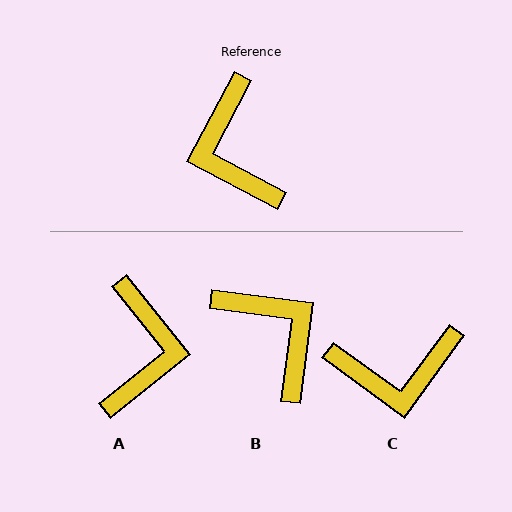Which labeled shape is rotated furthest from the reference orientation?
B, about 160 degrees away.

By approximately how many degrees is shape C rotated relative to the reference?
Approximately 82 degrees counter-clockwise.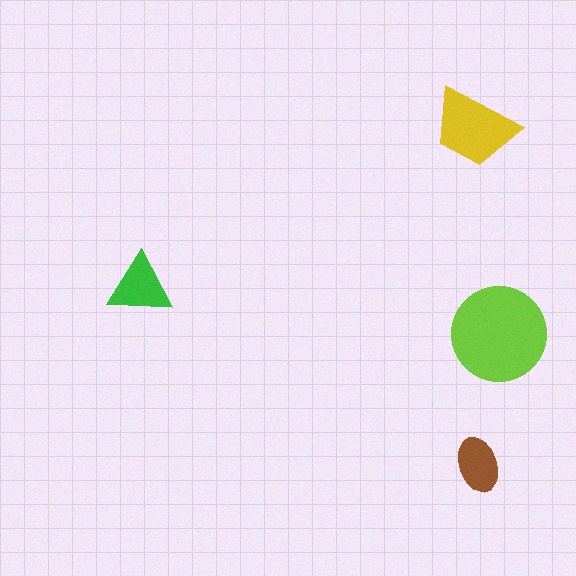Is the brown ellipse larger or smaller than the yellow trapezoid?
Smaller.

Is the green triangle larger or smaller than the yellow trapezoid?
Smaller.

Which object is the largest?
The lime circle.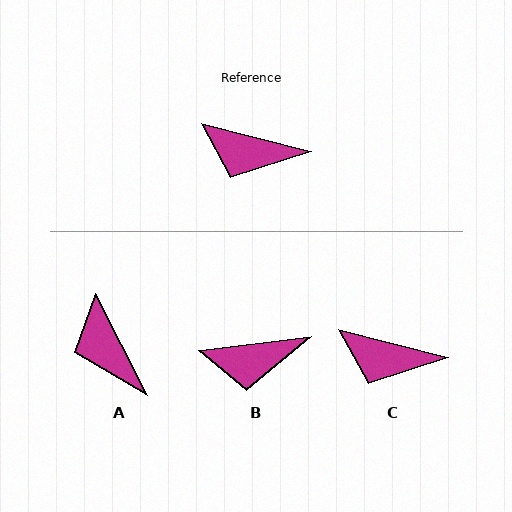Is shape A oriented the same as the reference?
No, it is off by about 48 degrees.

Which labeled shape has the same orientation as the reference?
C.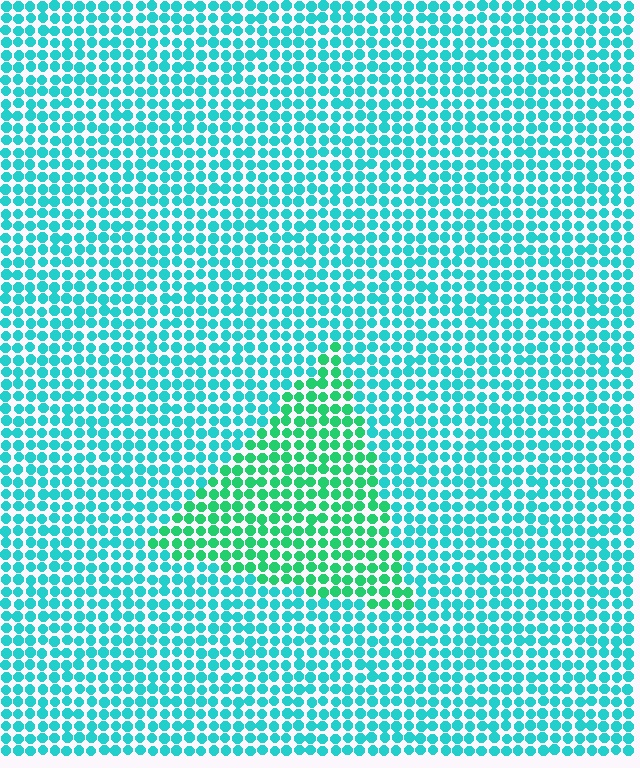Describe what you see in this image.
The image is filled with small cyan elements in a uniform arrangement. A triangle-shaped region is visible where the elements are tinted to a slightly different hue, forming a subtle color boundary.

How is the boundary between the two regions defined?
The boundary is defined purely by a slight shift in hue (about 33 degrees). Spacing, size, and orientation are identical on both sides.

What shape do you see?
I see a triangle.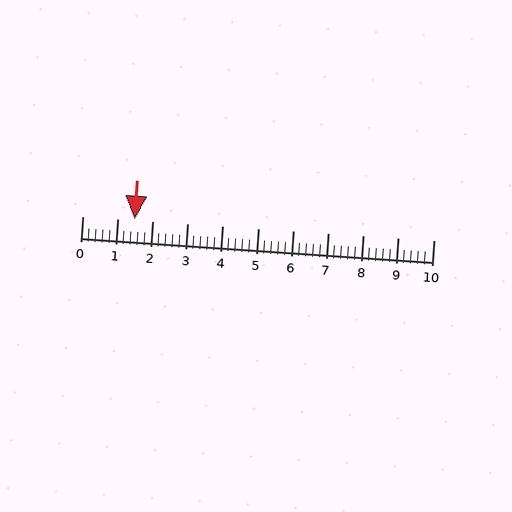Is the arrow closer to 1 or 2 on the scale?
The arrow is closer to 2.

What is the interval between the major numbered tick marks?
The major tick marks are spaced 1 units apart.